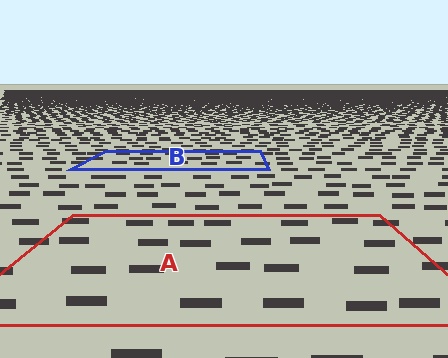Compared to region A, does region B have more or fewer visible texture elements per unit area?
Region B has more texture elements per unit area — they are packed more densely because it is farther away.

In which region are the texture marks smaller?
The texture marks are smaller in region B, because it is farther away.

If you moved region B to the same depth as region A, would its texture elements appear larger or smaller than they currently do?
They would appear larger. At a closer depth, the same texture elements are projected at a bigger on-screen size.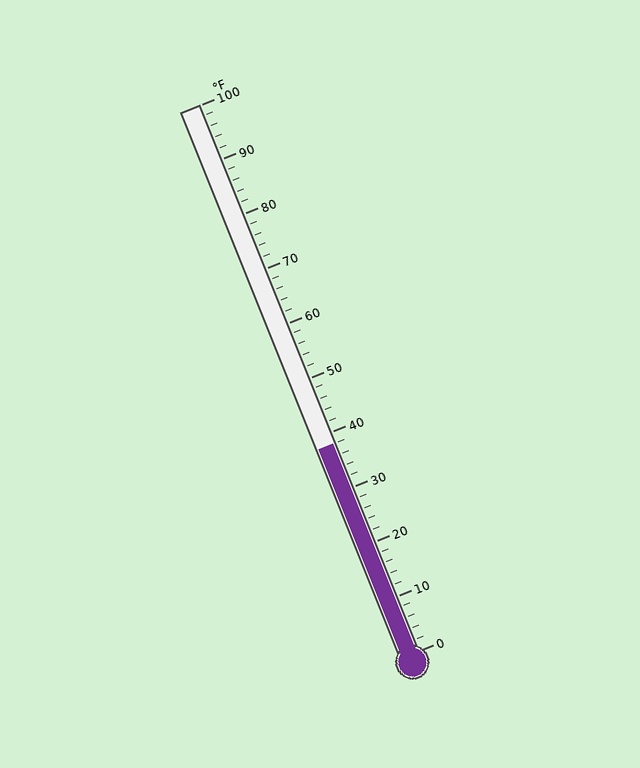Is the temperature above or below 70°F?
The temperature is below 70°F.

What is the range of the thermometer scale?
The thermometer scale ranges from 0°F to 100°F.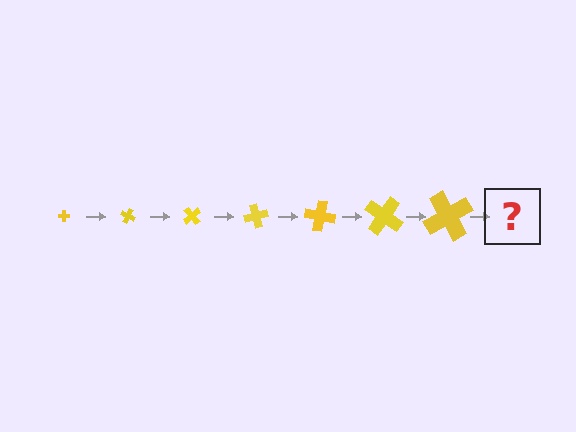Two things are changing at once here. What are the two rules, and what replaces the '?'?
The two rules are that the cross grows larger each step and it rotates 25 degrees each step. The '?' should be a cross, larger than the previous one and rotated 175 degrees from the start.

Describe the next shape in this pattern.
It should be a cross, larger than the previous one and rotated 175 degrees from the start.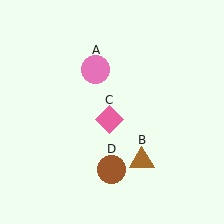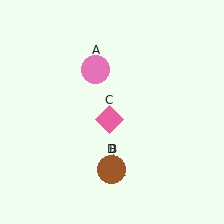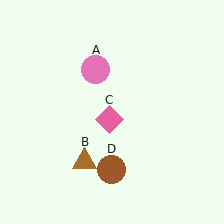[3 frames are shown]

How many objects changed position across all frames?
1 object changed position: brown triangle (object B).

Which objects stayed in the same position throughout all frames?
Pink circle (object A) and pink diamond (object C) and brown circle (object D) remained stationary.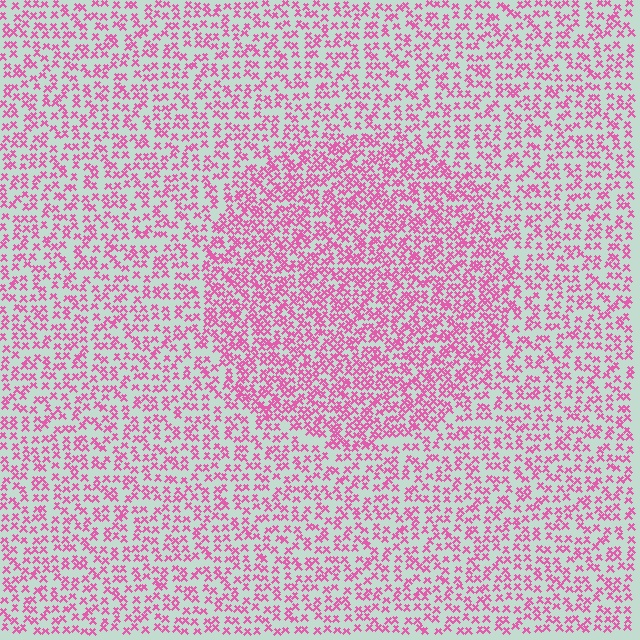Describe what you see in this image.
The image contains small pink elements arranged at two different densities. A circle-shaped region is visible where the elements are more densely packed than the surrounding area.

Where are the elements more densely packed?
The elements are more densely packed inside the circle boundary.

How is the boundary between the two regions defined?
The boundary is defined by a change in element density (approximately 1.7x ratio). All elements are the same color, size, and shape.